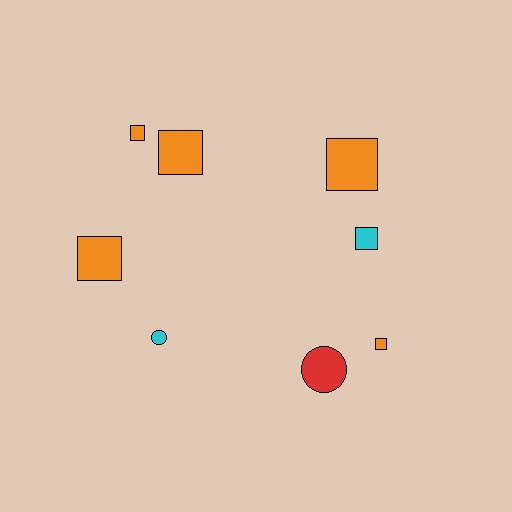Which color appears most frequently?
Orange, with 5 objects.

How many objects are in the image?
There are 8 objects.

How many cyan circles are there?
There is 1 cyan circle.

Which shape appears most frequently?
Square, with 6 objects.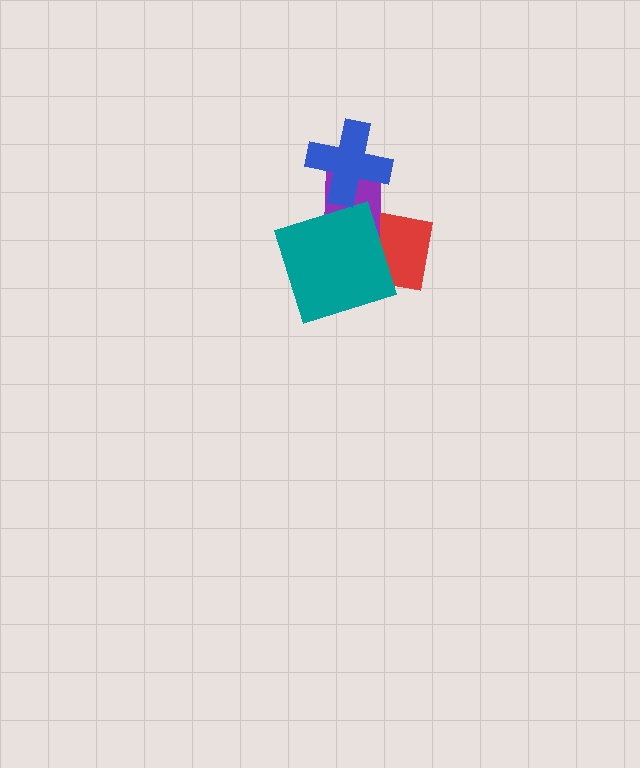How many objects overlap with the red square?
2 objects overlap with the red square.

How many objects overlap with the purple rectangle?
3 objects overlap with the purple rectangle.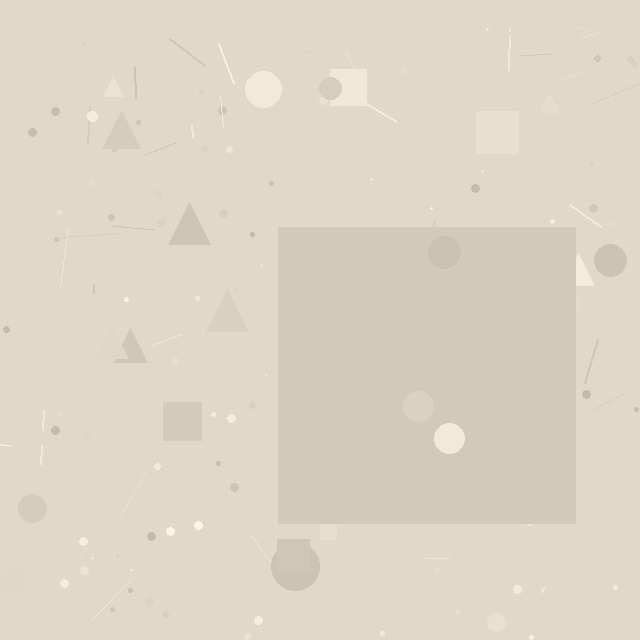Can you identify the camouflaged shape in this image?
The camouflaged shape is a square.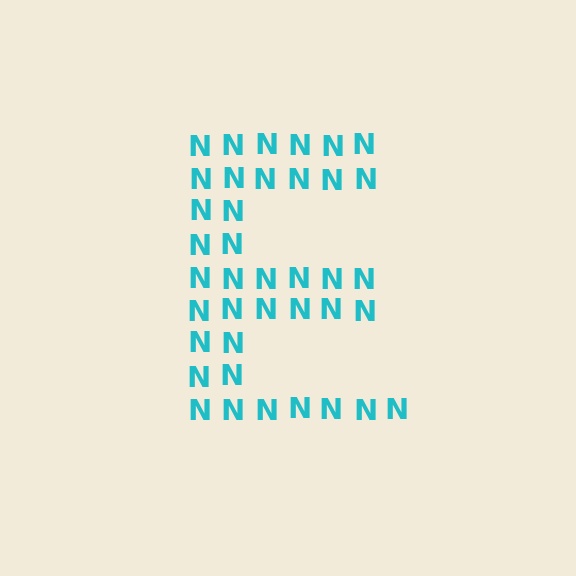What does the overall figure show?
The overall figure shows the letter E.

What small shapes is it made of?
It is made of small letter N's.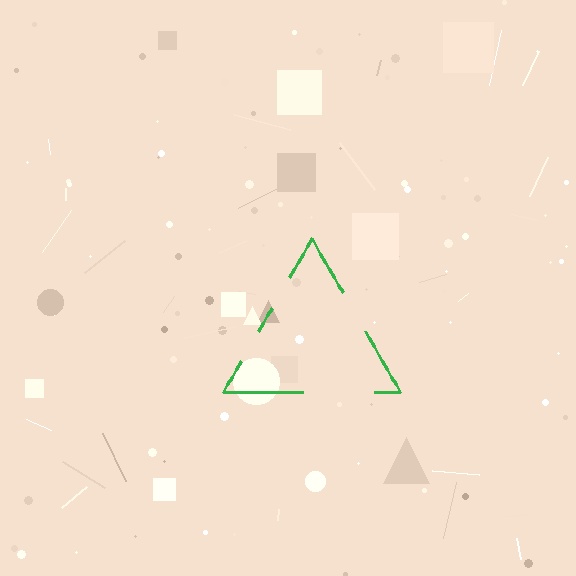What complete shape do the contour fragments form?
The contour fragments form a triangle.